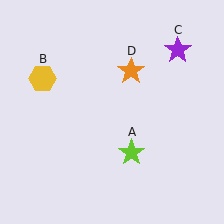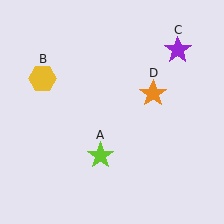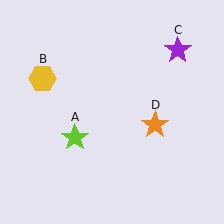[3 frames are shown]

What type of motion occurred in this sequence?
The lime star (object A), orange star (object D) rotated clockwise around the center of the scene.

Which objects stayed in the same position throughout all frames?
Yellow hexagon (object B) and purple star (object C) remained stationary.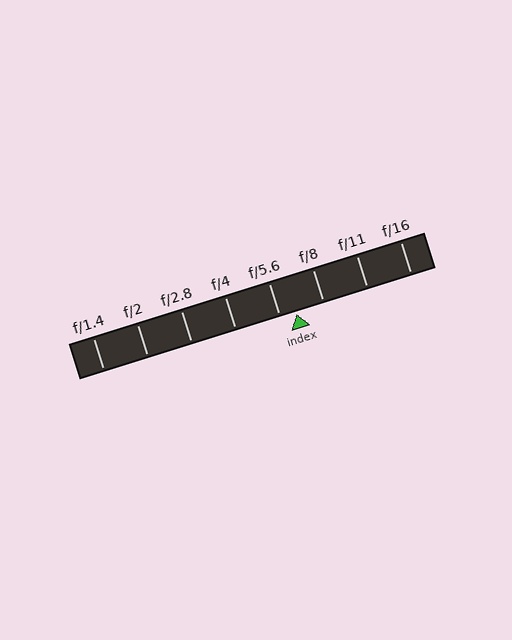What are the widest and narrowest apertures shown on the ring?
The widest aperture shown is f/1.4 and the narrowest is f/16.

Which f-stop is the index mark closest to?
The index mark is closest to f/5.6.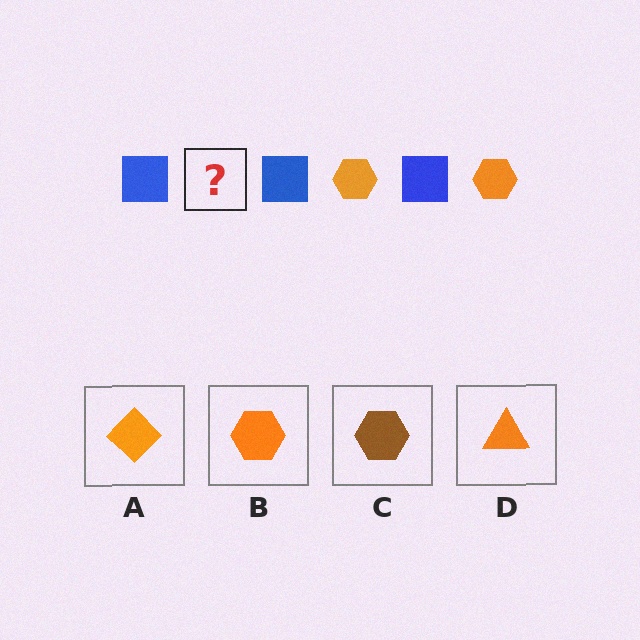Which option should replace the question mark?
Option B.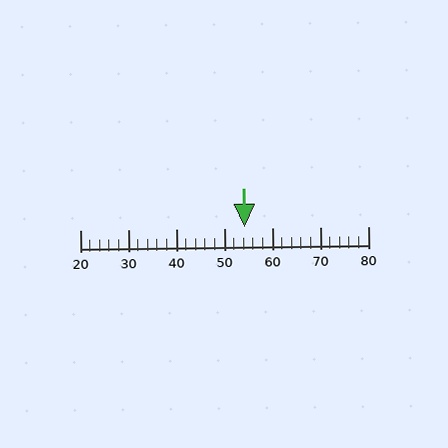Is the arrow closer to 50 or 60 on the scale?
The arrow is closer to 50.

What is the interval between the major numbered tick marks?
The major tick marks are spaced 10 units apart.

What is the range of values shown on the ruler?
The ruler shows values from 20 to 80.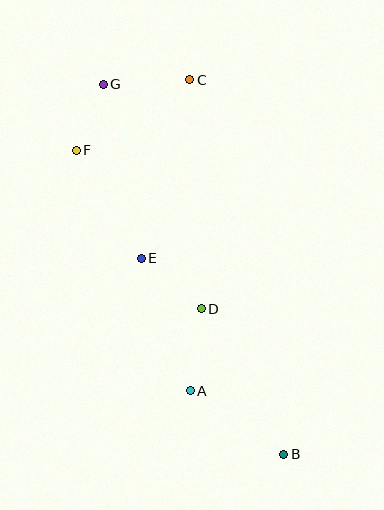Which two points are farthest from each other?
Points B and G are farthest from each other.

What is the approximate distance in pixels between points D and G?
The distance between D and G is approximately 245 pixels.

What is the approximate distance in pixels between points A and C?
The distance between A and C is approximately 311 pixels.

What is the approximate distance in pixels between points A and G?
The distance between A and G is approximately 318 pixels.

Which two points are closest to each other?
Points F and G are closest to each other.